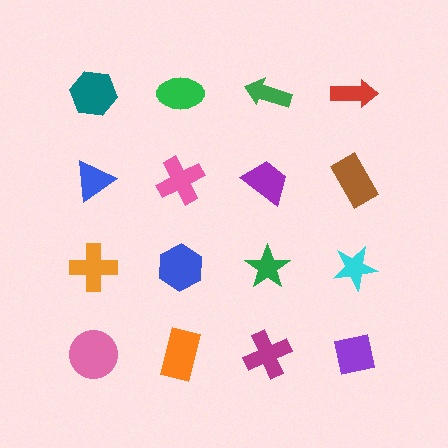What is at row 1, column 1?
A teal hexagon.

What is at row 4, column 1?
A pink circle.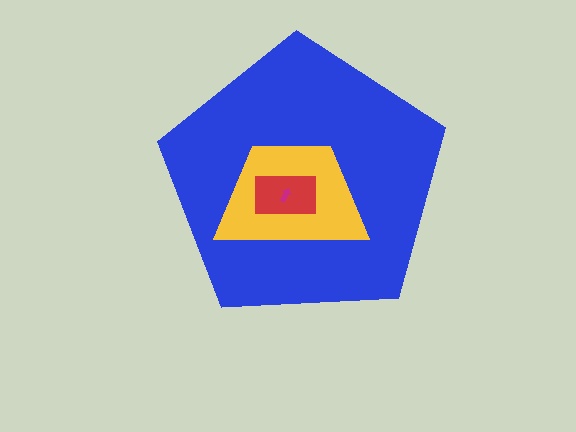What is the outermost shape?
The blue pentagon.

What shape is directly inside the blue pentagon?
The yellow trapezoid.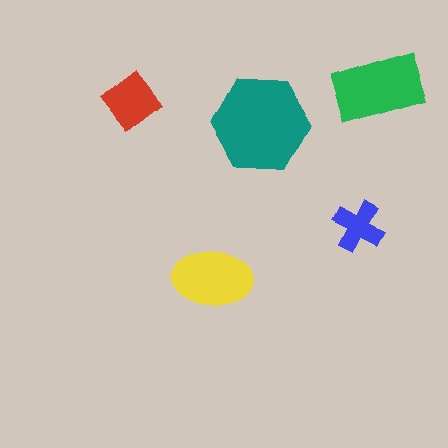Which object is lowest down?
The yellow ellipse is bottommost.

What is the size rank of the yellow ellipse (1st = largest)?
3rd.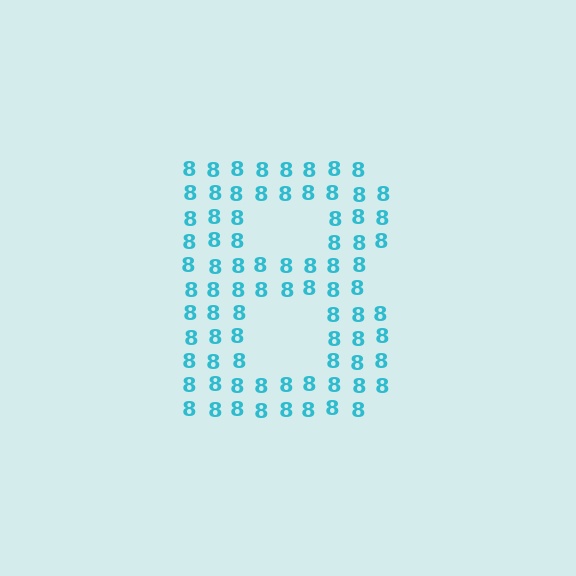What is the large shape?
The large shape is the letter B.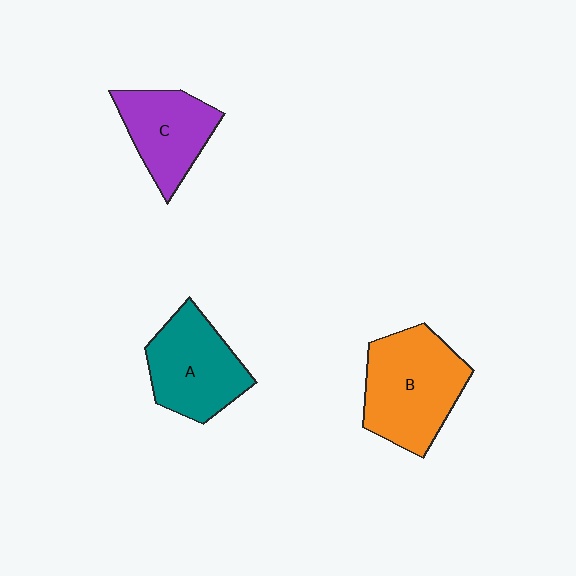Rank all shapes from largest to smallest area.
From largest to smallest: B (orange), A (teal), C (purple).